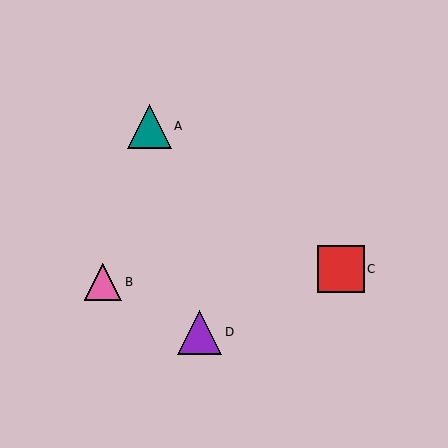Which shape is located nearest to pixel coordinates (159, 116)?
The teal triangle (labeled A) at (150, 126) is nearest to that location.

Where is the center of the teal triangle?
The center of the teal triangle is at (150, 126).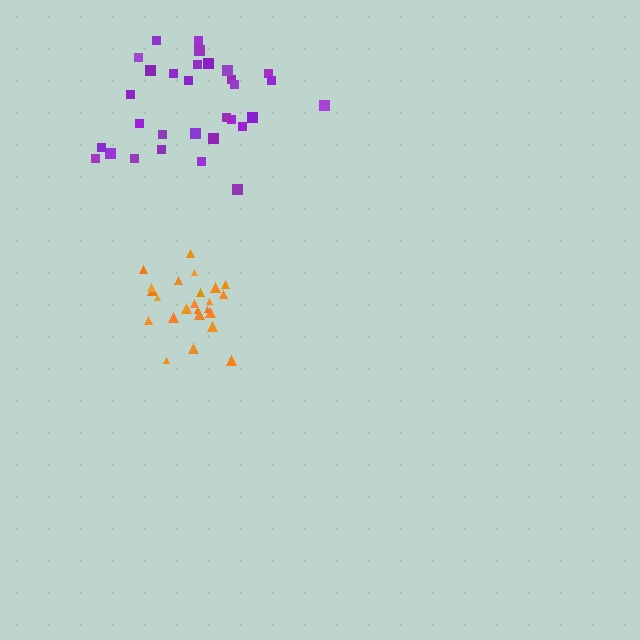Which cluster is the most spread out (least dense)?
Purple.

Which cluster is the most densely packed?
Orange.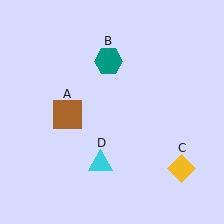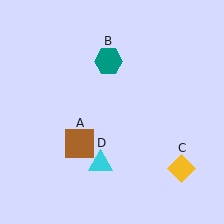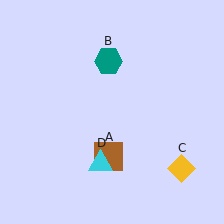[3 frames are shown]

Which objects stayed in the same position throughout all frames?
Teal hexagon (object B) and yellow diamond (object C) and cyan triangle (object D) remained stationary.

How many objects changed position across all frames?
1 object changed position: brown square (object A).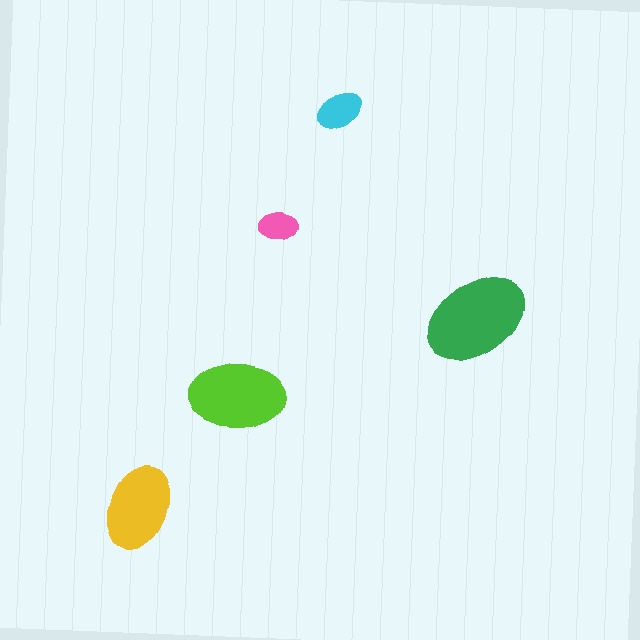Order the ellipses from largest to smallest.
the green one, the lime one, the yellow one, the cyan one, the pink one.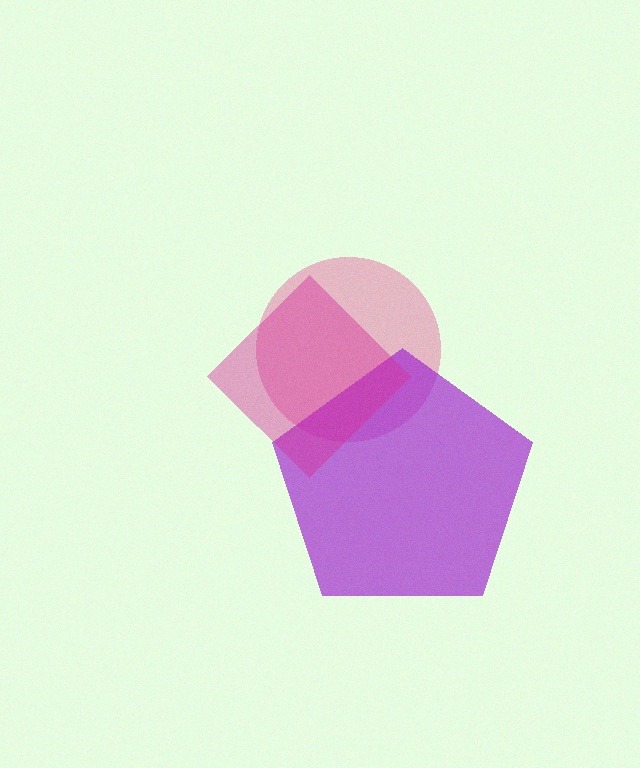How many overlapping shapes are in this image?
There are 3 overlapping shapes in the image.